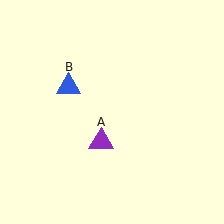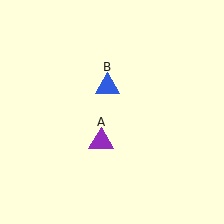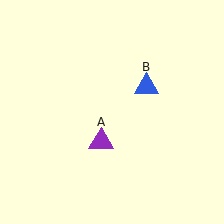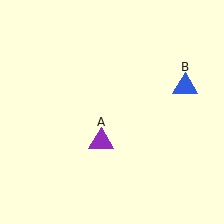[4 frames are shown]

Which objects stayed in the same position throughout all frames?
Purple triangle (object A) remained stationary.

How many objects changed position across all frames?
1 object changed position: blue triangle (object B).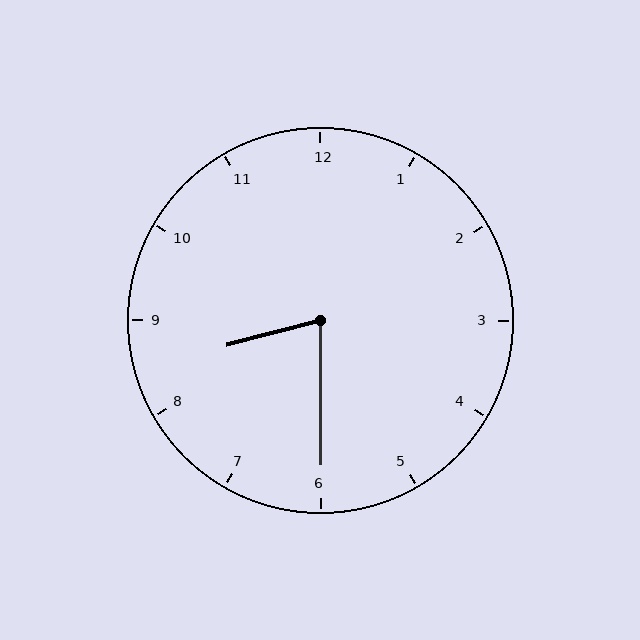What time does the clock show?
8:30.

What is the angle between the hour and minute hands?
Approximately 75 degrees.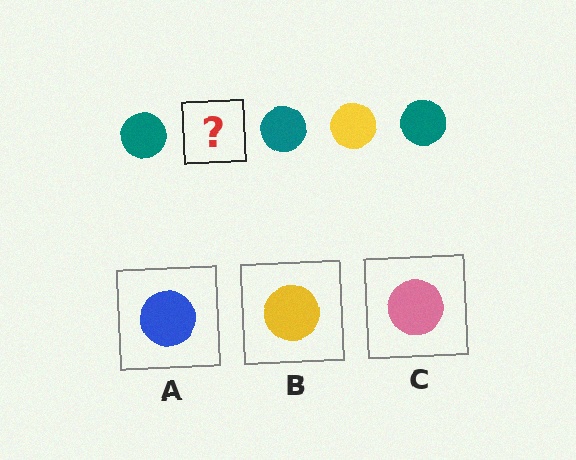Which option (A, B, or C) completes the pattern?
B.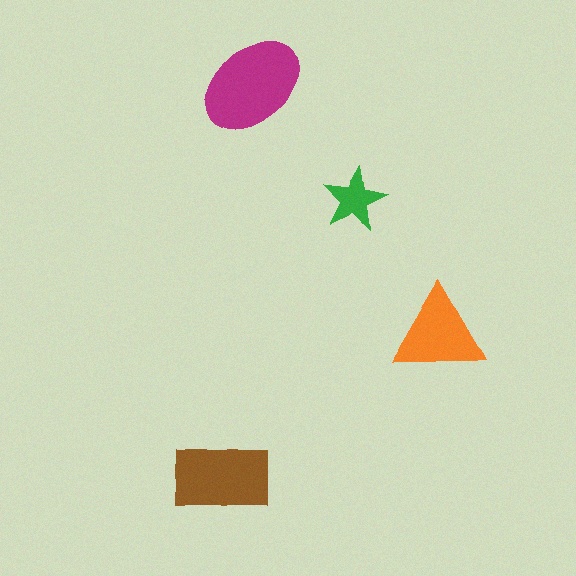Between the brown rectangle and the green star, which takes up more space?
The brown rectangle.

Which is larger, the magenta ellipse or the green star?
The magenta ellipse.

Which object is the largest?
The magenta ellipse.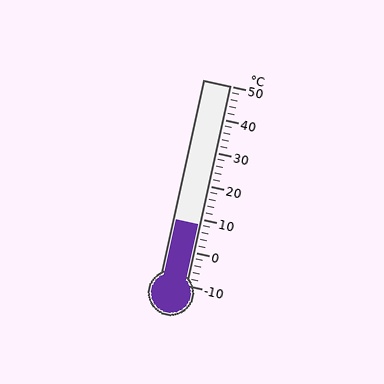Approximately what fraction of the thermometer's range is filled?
The thermometer is filled to approximately 30% of its range.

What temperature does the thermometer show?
The thermometer shows approximately 8°C.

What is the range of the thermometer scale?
The thermometer scale ranges from -10°C to 50°C.